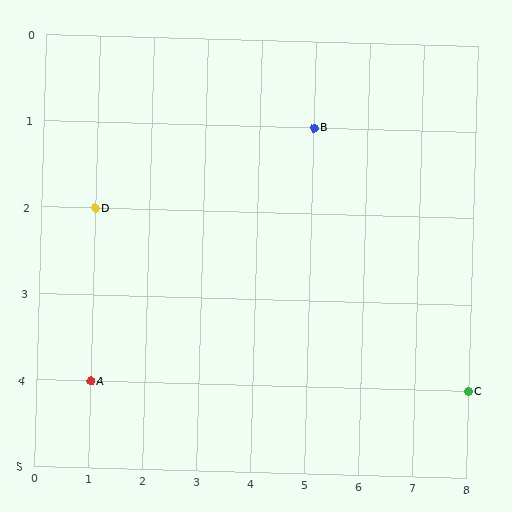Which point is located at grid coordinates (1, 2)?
Point D is at (1, 2).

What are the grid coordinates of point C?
Point C is at grid coordinates (8, 4).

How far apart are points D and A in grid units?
Points D and A are 2 rows apart.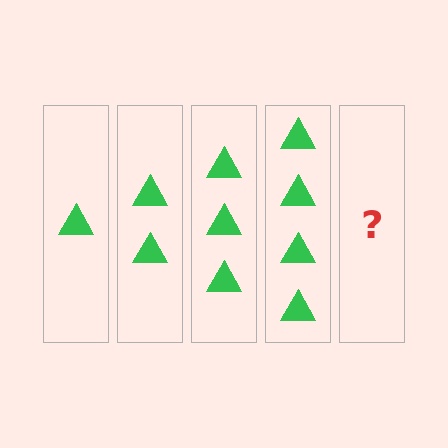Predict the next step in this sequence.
The next step is 5 triangles.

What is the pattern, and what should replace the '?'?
The pattern is that each step adds one more triangle. The '?' should be 5 triangles.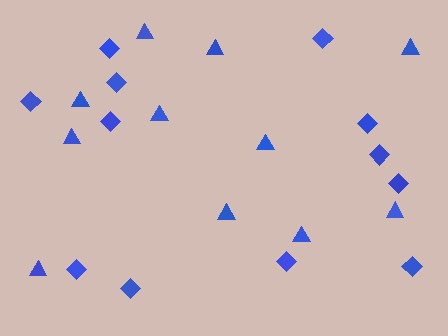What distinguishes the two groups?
There are 2 groups: one group of triangles (11) and one group of diamonds (12).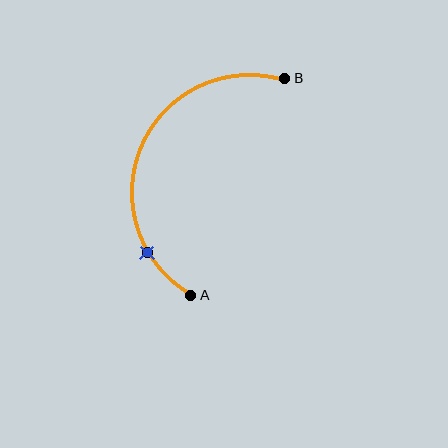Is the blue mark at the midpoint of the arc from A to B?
No. The blue mark lies on the arc but is closer to endpoint A. The arc midpoint would be at the point on the curve equidistant along the arc from both A and B.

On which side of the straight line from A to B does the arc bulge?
The arc bulges to the left of the straight line connecting A and B.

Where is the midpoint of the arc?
The arc midpoint is the point on the curve farthest from the straight line joining A and B. It sits to the left of that line.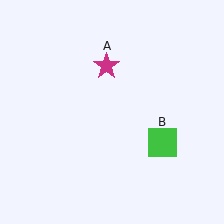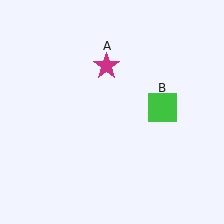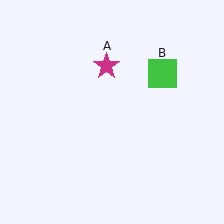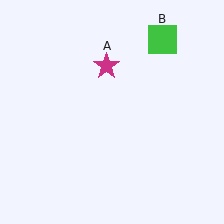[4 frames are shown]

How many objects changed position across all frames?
1 object changed position: green square (object B).